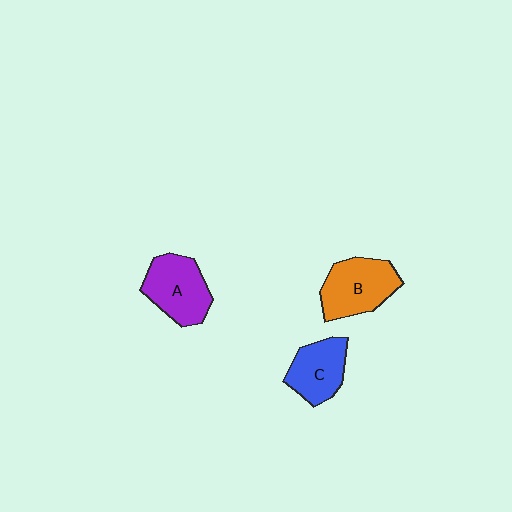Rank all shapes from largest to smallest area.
From largest to smallest: B (orange), A (purple), C (blue).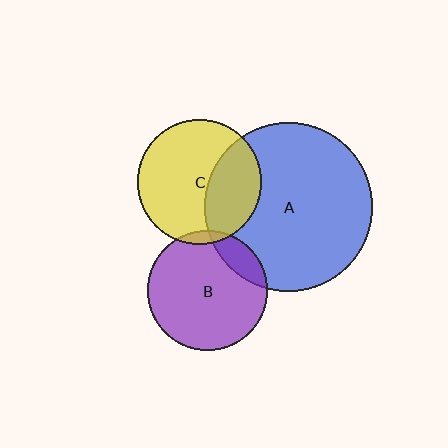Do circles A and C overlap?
Yes.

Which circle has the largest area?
Circle A (blue).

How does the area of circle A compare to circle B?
Approximately 2.0 times.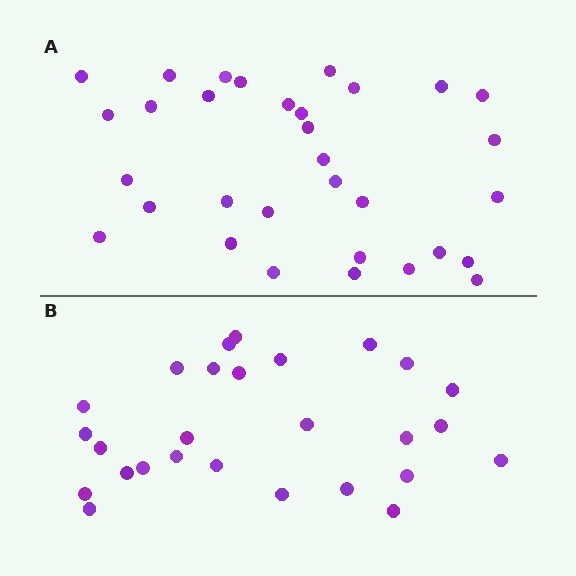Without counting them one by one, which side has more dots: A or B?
Region A (the top region) has more dots.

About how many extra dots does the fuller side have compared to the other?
Region A has about 5 more dots than region B.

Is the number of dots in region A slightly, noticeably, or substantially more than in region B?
Region A has only slightly more — the two regions are fairly close. The ratio is roughly 1.2 to 1.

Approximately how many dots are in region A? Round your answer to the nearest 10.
About 30 dots. (The exact count is 32, which rounds to 30.)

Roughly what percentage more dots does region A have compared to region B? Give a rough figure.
About 20% more.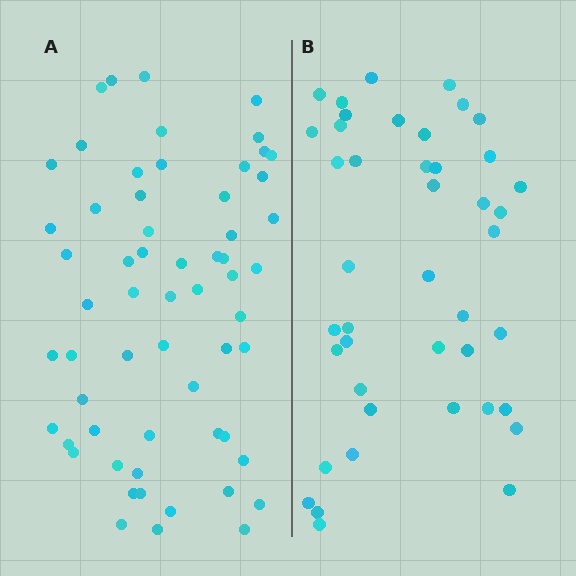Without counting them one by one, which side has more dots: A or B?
Region A (the left region) has more dots.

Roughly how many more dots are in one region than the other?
Region A has approximately 15 more dots than region B.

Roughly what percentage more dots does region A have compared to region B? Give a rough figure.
About 40% more.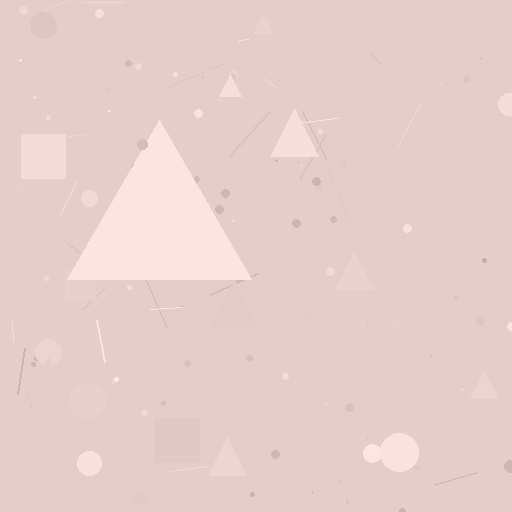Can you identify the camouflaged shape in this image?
The camouflaged shape is a triangle.